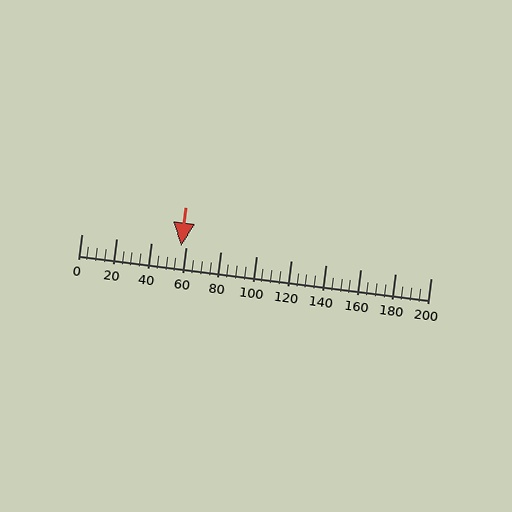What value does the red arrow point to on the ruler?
The red arrow points to approximately 57.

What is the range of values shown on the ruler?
The ruler shows values from 0 to 200.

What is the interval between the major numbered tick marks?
The major tick marks are spaced 20 units apart.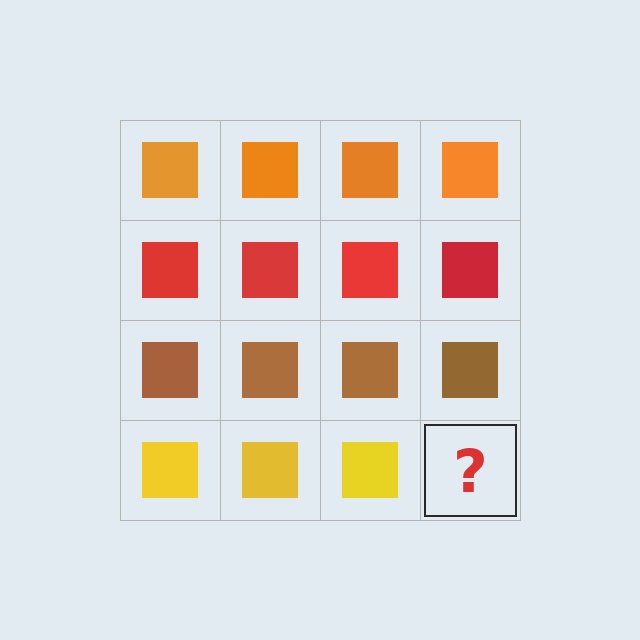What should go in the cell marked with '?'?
The missing cell should contain a yellow square.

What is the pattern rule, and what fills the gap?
The rule is that each row has a consistent color. The gap should be filled with a yellow square.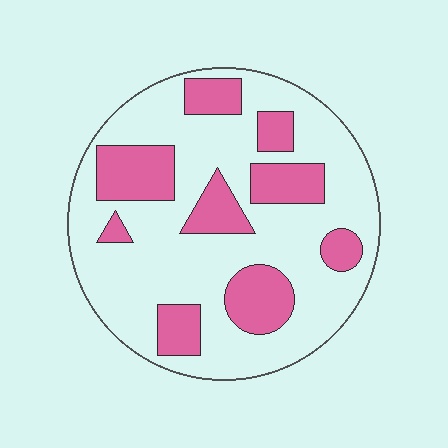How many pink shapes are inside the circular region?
9.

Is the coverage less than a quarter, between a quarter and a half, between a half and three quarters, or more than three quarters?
Between a quarter and a half.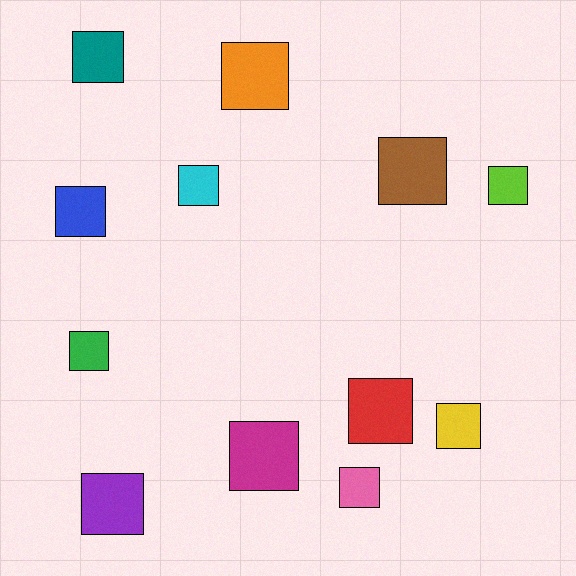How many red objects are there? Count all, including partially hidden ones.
There is 1 red object.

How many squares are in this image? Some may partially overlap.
There are 12 squares.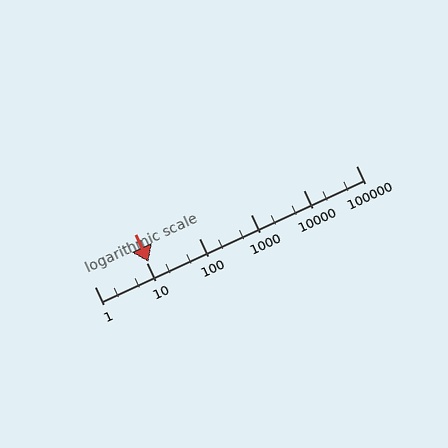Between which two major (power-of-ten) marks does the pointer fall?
The pointer is between 10 and 100.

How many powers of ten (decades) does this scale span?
The scale spans 5 decades, from 1 to 100000.